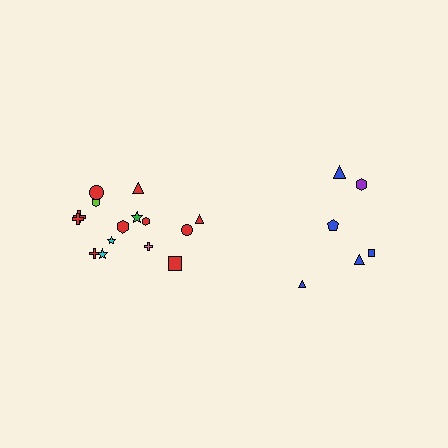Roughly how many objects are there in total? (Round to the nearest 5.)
Roughly 20 objects in total.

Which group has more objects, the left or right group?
The left group.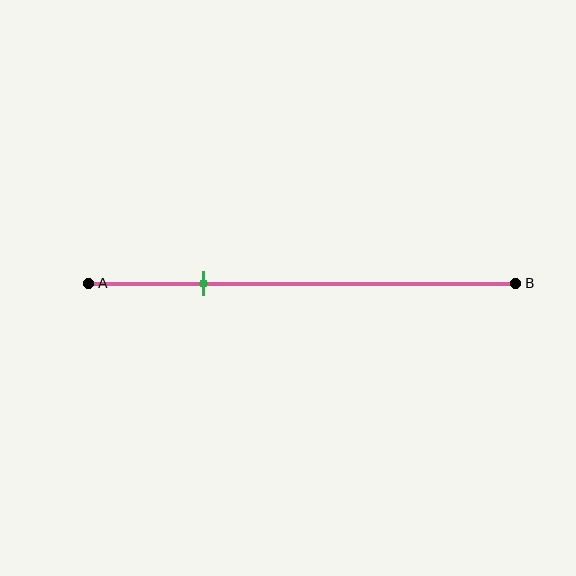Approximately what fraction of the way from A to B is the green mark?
The green mark is approximately 25% of the way from A to B.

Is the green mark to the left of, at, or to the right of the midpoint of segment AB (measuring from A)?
The green mark is to the left of the midpoint of segment AB.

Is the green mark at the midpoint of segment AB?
No, the mark is at about 25% from A, not at the 50% midpoint.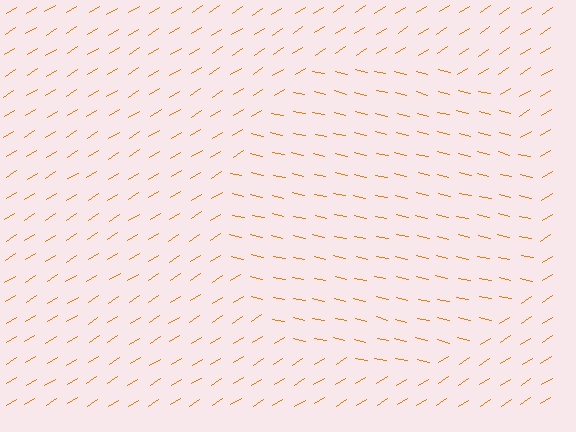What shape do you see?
I see a circle.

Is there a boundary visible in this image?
Yes, there is a texture boundary formed by a change in line orientation.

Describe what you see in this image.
The image is filled with small orange line segments. A circle region in the image has lines oriented differently from the surrounding lines, creating a visible texture boundary.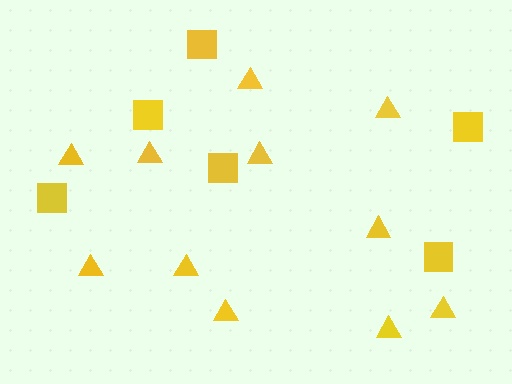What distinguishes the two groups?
There are 2 groups: one group of triangles (11) and one group of squares (6).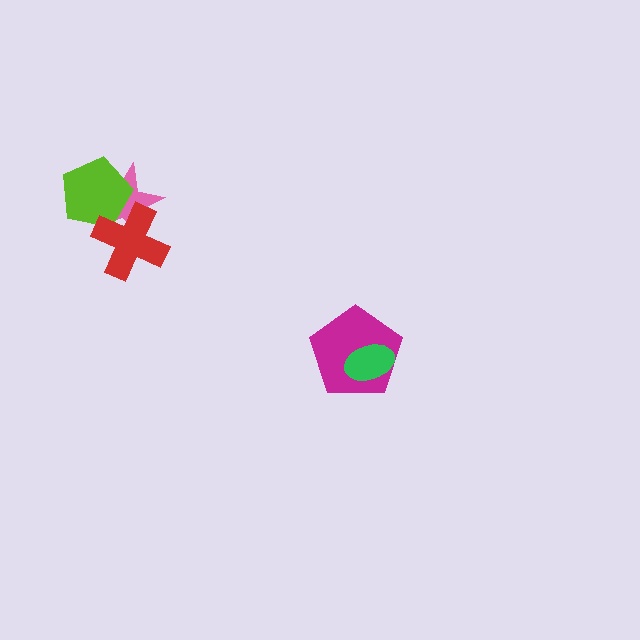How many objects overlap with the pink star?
2 objects overlap with the pink star.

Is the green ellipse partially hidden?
No, no other shape covers it.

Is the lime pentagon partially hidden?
Yes, it is partially covered by another shape.